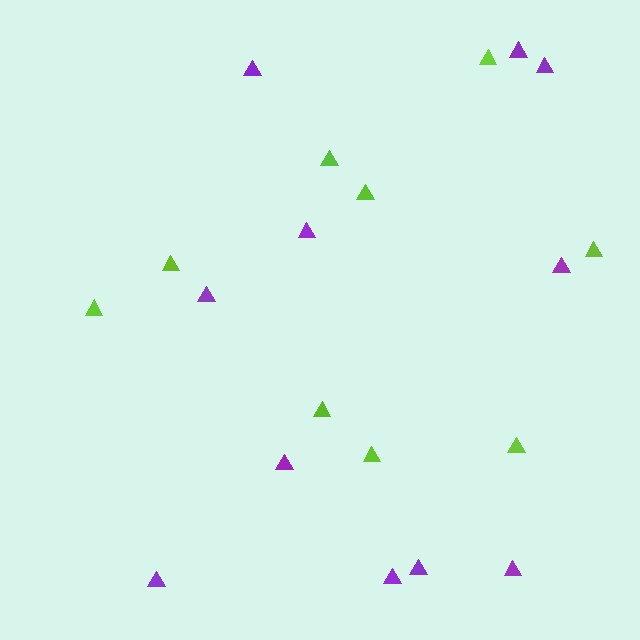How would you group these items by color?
There are 2 groups: one group of purple triangles (11) and one group of lime triangles (9).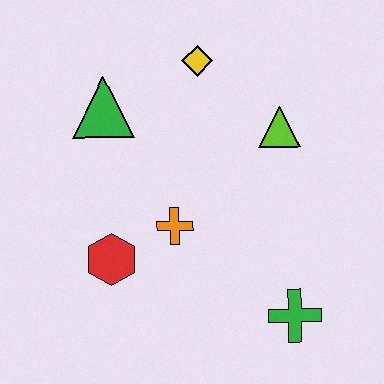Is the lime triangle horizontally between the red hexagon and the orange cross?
No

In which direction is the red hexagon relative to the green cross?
The red hexagon is to the left of the green cross.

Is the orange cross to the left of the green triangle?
No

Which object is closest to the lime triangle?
The yellow diamond is closest to the lime triangle.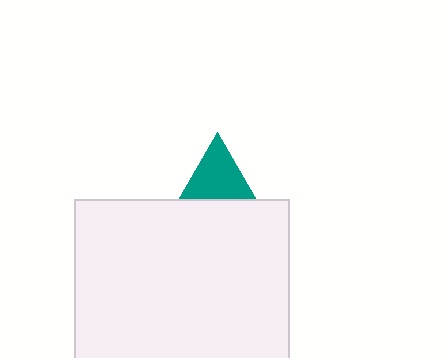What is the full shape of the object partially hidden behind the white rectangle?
The partially hidden object is a teal triangle.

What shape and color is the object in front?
The object in front is a white rectangle.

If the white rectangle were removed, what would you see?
You would see the complete teal triangle.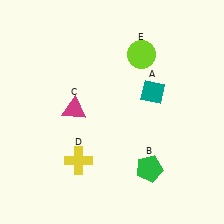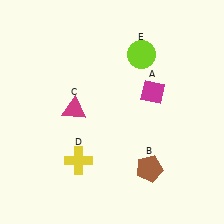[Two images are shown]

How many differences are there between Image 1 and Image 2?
There are 2 differences between the two images.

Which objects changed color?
A changed from teal to magenta. B changed from green to brown.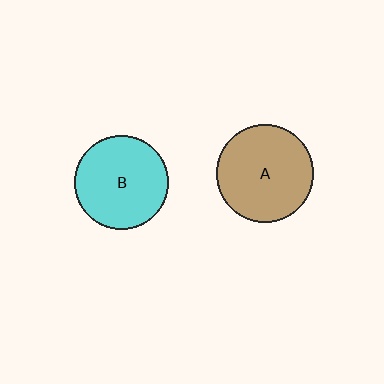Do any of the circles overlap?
No, none of the circles overlap.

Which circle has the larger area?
Circle A (brown).